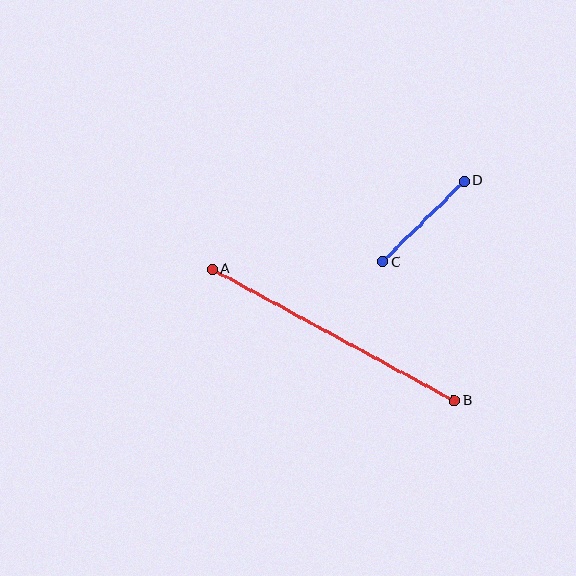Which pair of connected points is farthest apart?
Points A and B are farthest apart.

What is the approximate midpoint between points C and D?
The midpoint is at approximately (424, 222) pixels.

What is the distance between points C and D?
The distance is approximately 115 pixels.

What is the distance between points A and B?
The distance is approximately 275 pixels.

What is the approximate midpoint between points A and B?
The midpoint is at approximately (334, 335) pixels.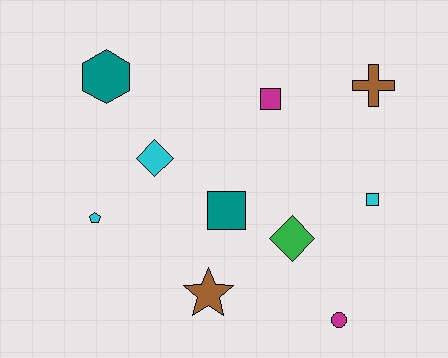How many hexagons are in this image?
There is 1 hexagon.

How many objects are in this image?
There are 10 objects.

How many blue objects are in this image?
There are no blue objects.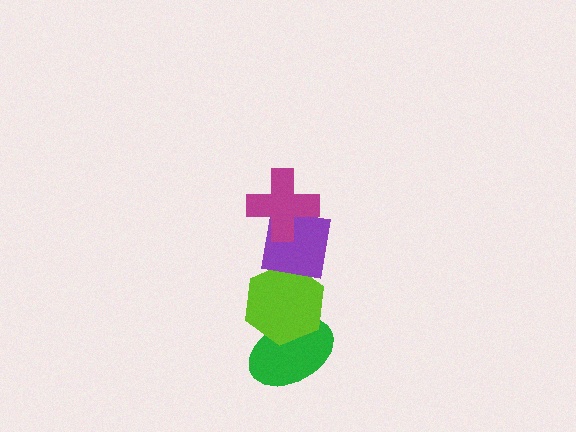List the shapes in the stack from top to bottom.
From top to bottom: the magenta cross, the purple square, the lime hexagon, the green ellipse.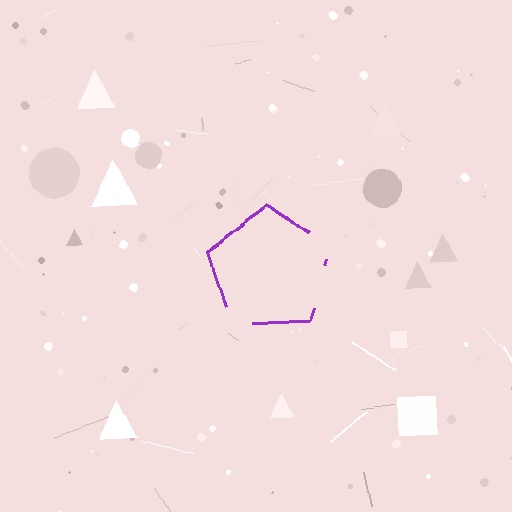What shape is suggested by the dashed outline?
The dashed outline suggests a pentagon.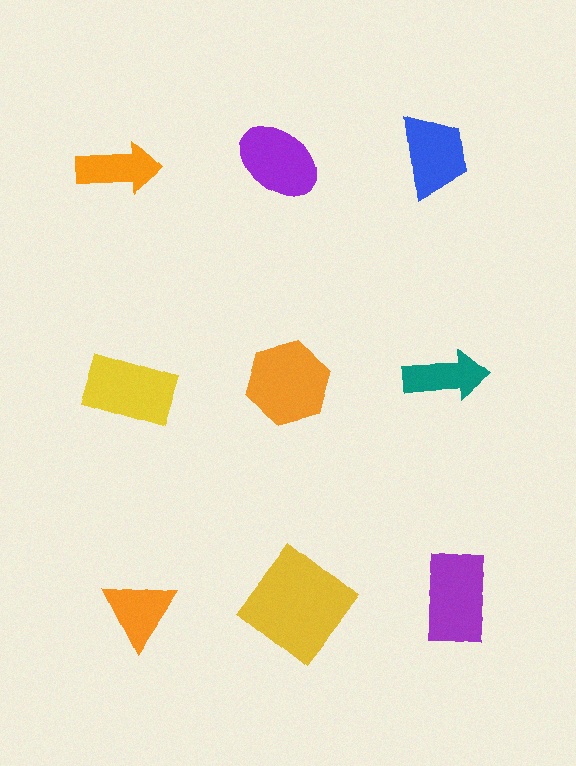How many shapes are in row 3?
3 shapes.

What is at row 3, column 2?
A yellow diamond.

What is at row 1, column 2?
A purple ellipse.